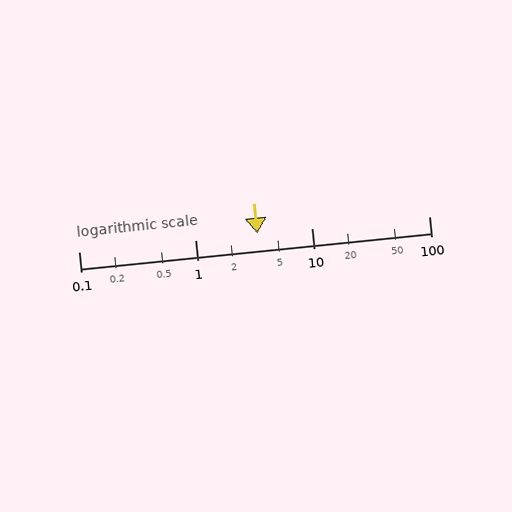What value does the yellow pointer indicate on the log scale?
The pointer indicates approximately 3.4.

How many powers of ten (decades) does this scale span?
The scale spans 3 decades, from 0.1 to 100.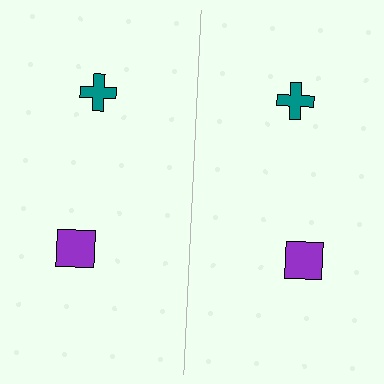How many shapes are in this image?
There are 4 shapes in this image.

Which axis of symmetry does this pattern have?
The pattern has a vertical axis of symmetry running through the center of the image.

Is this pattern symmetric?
Yes, this pattern has bilateral (reflection) symmetry.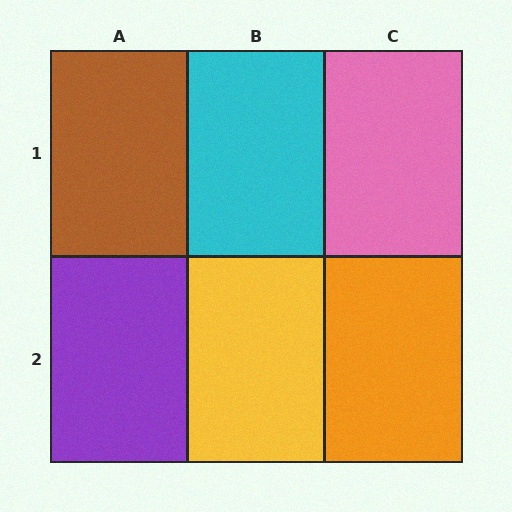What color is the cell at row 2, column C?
Orange.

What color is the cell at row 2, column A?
Purple.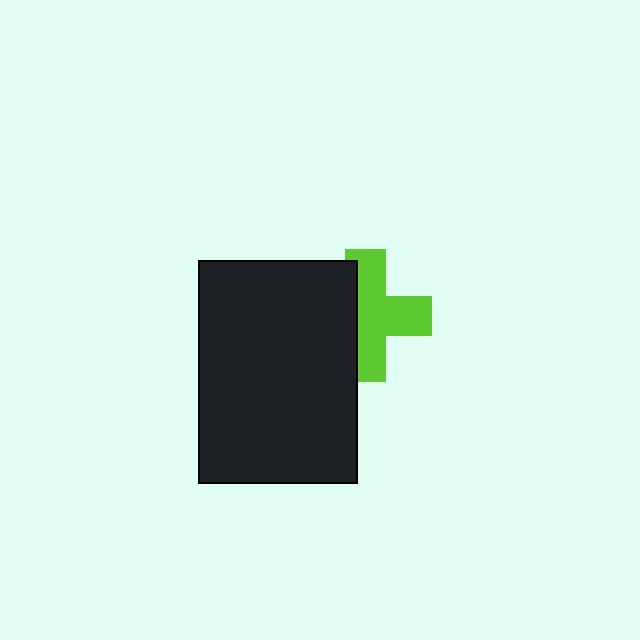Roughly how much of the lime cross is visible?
About half of it is visible (roughly 63%).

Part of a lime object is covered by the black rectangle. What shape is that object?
It is a cross.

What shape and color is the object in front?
The object in front is a black rectangle.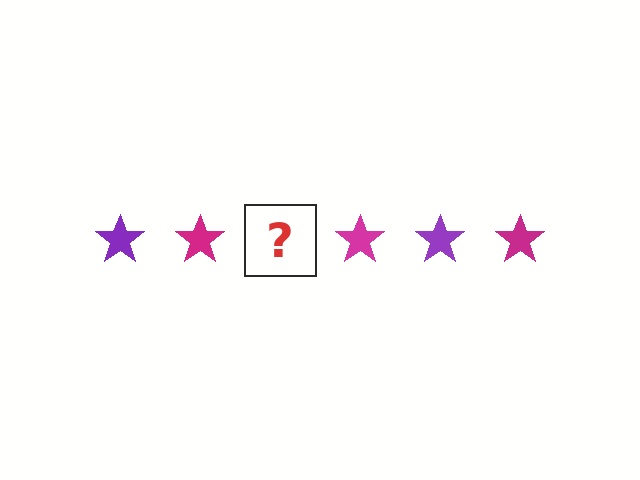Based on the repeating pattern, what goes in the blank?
The blank should be a purple star.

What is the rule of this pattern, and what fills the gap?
The rule is that the pattern cycles through purple, magenta stars. The gap should be filled with a purple star.